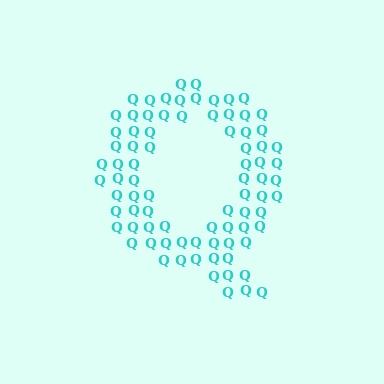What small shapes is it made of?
It is made of small letter Q's.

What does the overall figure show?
The overall figure shows the letter Q.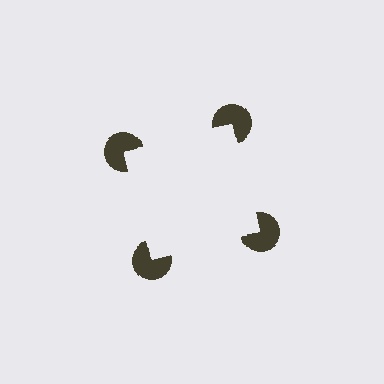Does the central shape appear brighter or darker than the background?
It typically appears slightly brighter than the background, even though no actual brightness change is drawn.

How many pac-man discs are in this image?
There are 4 — one at each vertex of the illusory square.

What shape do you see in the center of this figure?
An illusory square — its edges are inferred from the aligned wedge cuts in the pac-man discs, not physically drawn.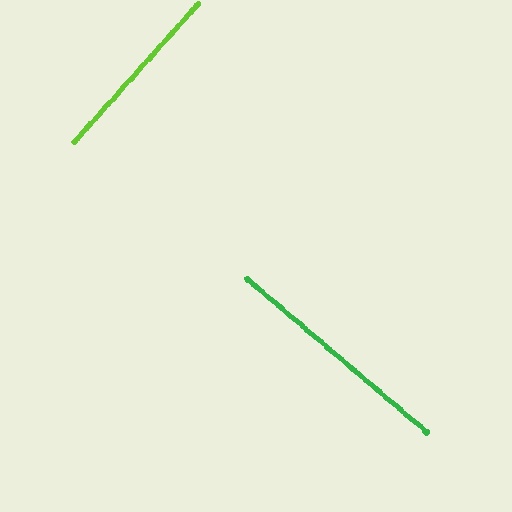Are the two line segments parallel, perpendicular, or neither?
Perpendicular — they meet at approximately 89°.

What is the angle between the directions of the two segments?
Approximately 89 degrees.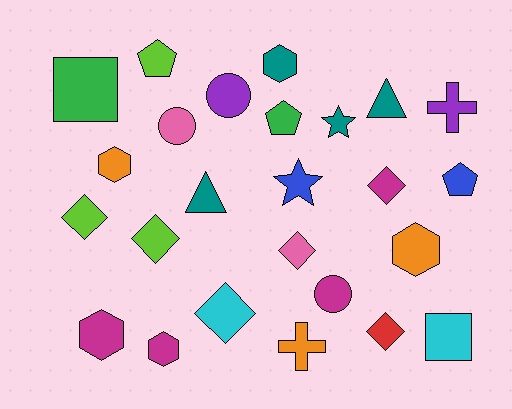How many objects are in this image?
There are 25 objects.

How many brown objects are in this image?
There are no brown objects.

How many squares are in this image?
There are 2 squares.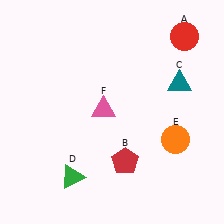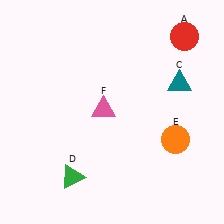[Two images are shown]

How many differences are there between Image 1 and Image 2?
There is 1 difference between the two images.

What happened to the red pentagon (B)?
The red pentagon (B) was removed in Image 2. It was in the bottom-right area of Image 1.